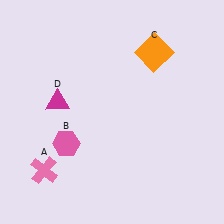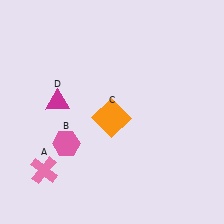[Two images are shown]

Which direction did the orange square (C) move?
The orange square (C) moved down.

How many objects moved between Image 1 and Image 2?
1 object moved between the two images.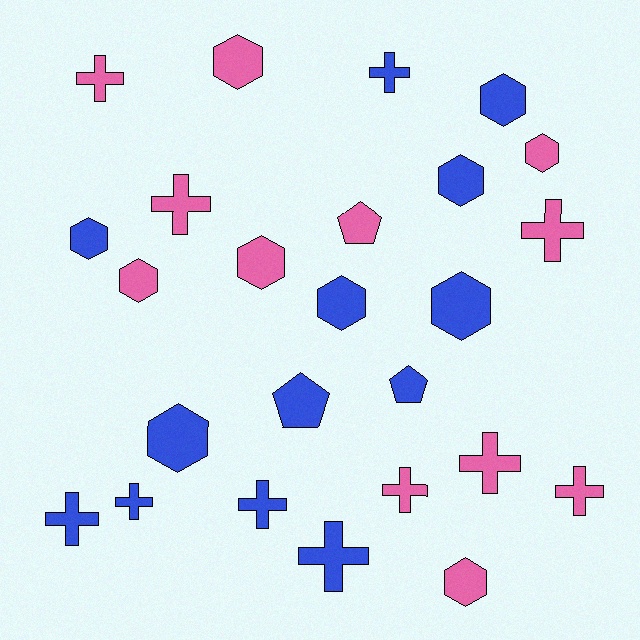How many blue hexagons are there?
There are 6 blue hexagons.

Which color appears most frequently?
Blue, with 13 objects.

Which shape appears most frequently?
Hexagon, with 11 objects.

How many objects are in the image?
There are 25 objects.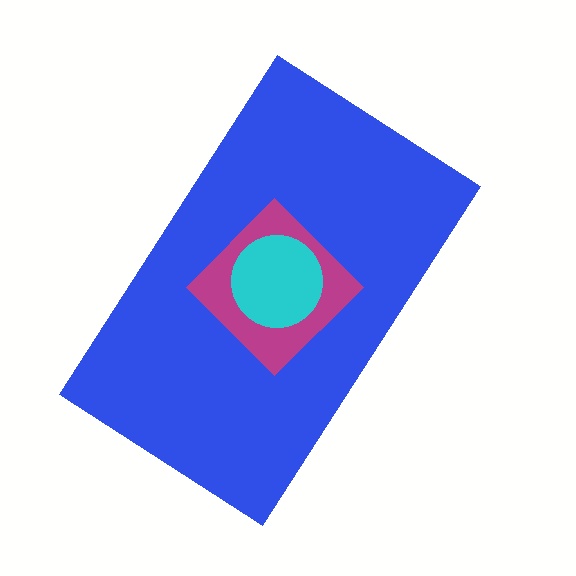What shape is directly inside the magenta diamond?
The cyan circle.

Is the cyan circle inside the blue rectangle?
Yes.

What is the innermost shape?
The cyan circle.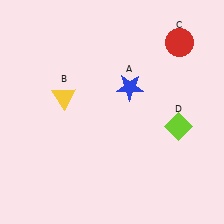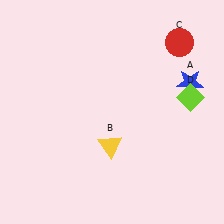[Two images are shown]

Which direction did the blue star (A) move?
The blue star (A) moved right.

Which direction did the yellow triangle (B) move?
The yellow triangle (B) moved down.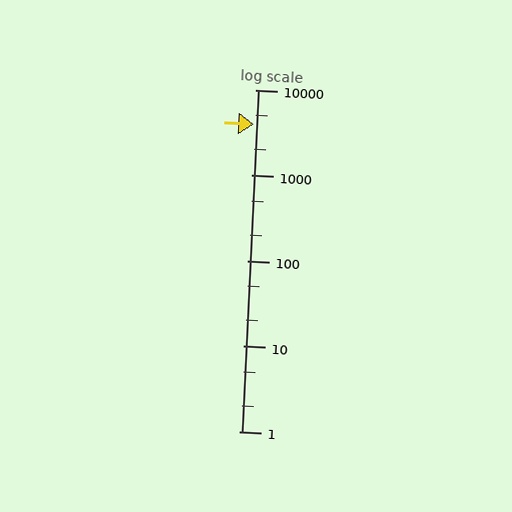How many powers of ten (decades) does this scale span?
The scale spans 4 decades, from 1 to 10000.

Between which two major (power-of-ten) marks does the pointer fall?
The pointer is between 1000 and 10000.